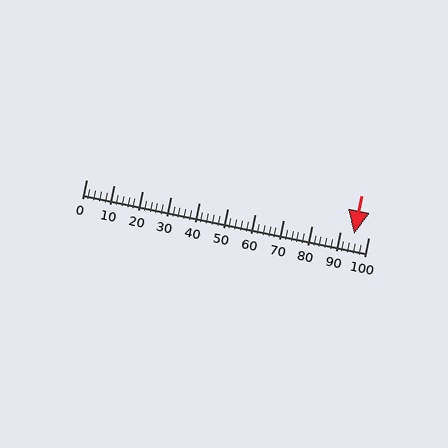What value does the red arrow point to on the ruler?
The red arrow points to approximately 95.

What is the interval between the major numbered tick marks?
The major tick marks are spaced 10 units apart.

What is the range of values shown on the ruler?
The ruler shows values from 0 to 100.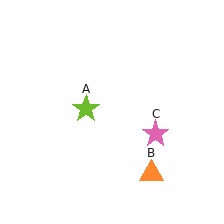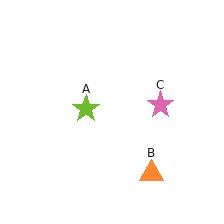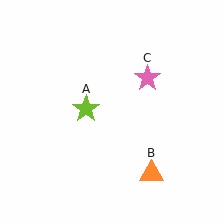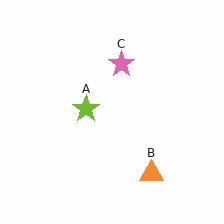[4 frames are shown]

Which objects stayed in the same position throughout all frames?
Lime star (object A) and orange triangle (object B) remained stationary.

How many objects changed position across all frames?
1 object changed position: pink star (object C).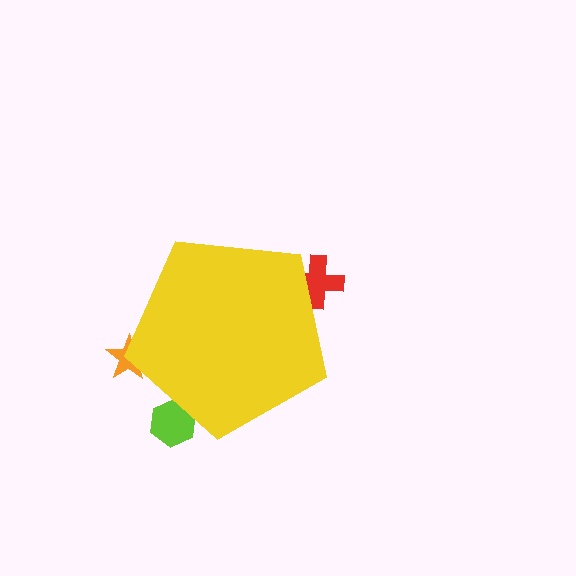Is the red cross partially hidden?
Yes, the red cross is partially hidden behind the yellow pentagon.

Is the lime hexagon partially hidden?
Yes, the lime hexagon is partially hidden behind the yellow pentagon.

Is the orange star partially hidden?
Yes, the orange star is partially hidden behind the yellow pentagon.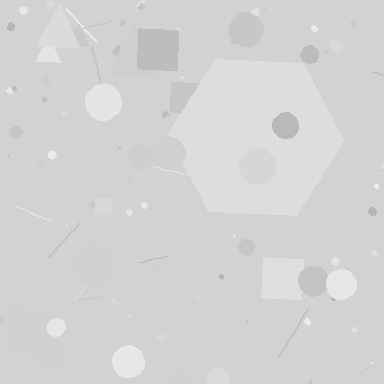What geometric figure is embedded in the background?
A hexagon is embedded in the background.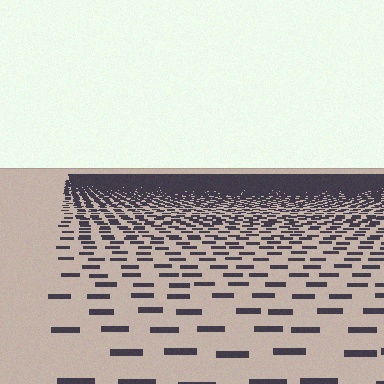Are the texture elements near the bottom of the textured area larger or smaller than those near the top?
Larger. Near the bottom, elements are closer to the viewer and appear at a bigger on-screen size.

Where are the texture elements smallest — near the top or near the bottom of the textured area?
Near the top.